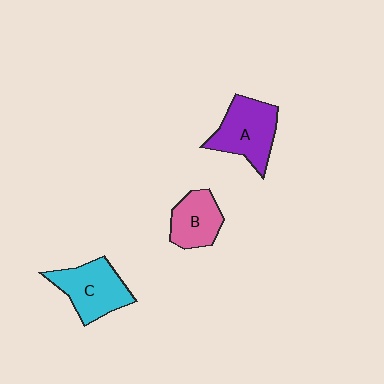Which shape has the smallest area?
Shape B (pink).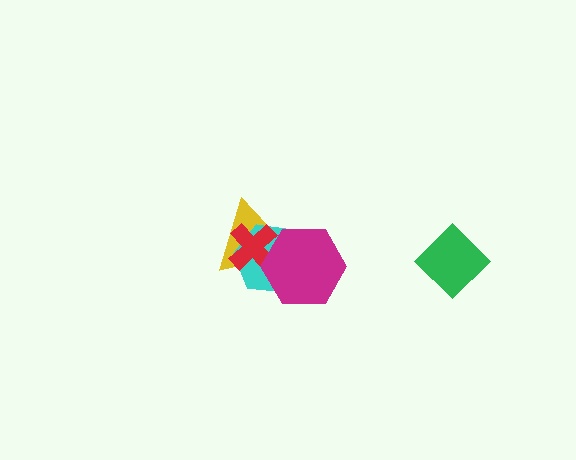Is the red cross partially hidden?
Yes, it is partially covered by another shape.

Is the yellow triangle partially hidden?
Yes, it is partially covered by another shape.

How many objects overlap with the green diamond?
0 objects overlap with the green diamond.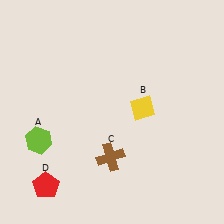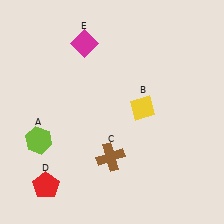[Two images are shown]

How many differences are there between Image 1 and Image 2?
There is 1 difference between the two images.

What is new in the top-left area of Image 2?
A magenta diamond (E) was added in the top-left area of Image 2.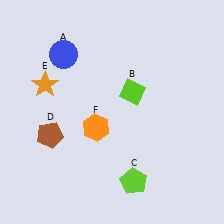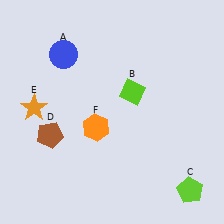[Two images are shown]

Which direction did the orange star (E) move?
The orange star (E) moved down.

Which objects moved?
The objects that moved are: the lime pentagon (C), the orange star (E).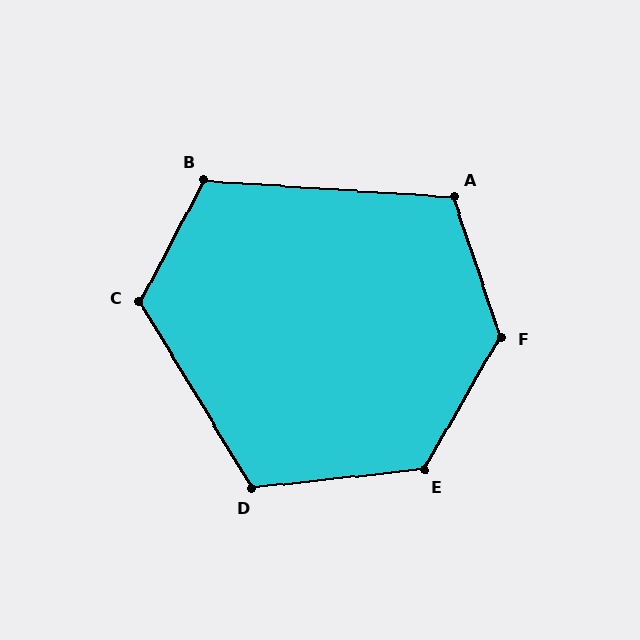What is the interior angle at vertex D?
Approximately 115 degrees (obtuse).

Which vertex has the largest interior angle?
F, at approximately 131 degrees.